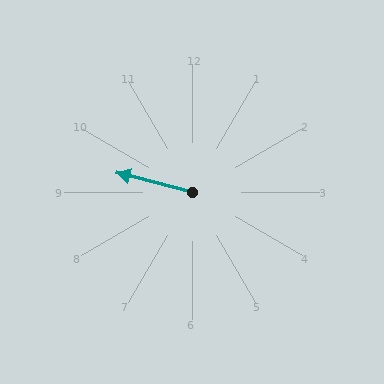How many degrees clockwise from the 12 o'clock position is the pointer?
Approximately 285 degrees.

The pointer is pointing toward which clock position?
Roughly 9 o'clock.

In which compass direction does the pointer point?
West.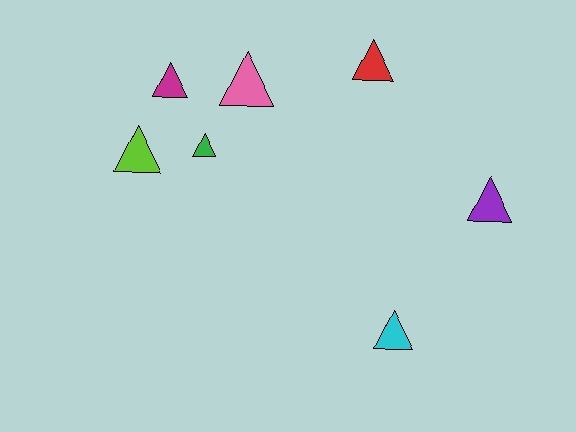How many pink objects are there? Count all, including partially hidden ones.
There is 1 pink object.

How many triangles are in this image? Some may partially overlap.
There are 7 triangles.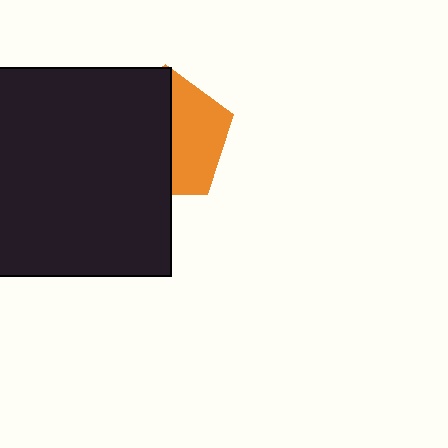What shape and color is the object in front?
The object in front is a black square.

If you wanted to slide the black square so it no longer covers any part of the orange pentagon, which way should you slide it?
Slide it left — that is the most direct way to separate the two shapes.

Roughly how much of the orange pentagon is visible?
A small part of it is visible (roughly 44%).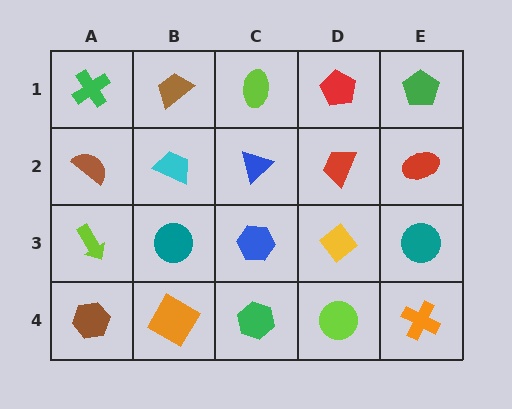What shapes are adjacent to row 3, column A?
A brown semicircle (row 2, column A), a brown hexagon (row 4, column A), a teal circle (row 3, column B).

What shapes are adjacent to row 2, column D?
A red pentagon (row 1, column D), a yellow diamond (row 3, column D), a blue triangle (row 2, column C), a red ellipse (row 2, column E).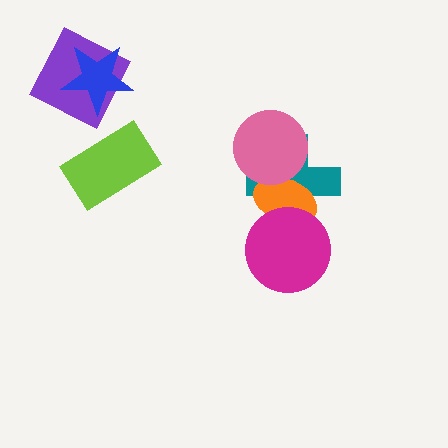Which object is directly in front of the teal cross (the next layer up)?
The orange ellipse is directly in front of the teal cross.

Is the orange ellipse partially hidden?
Yes, it is partially covered by another shape.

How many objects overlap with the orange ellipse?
3 objects overlap with the orange ellipse.